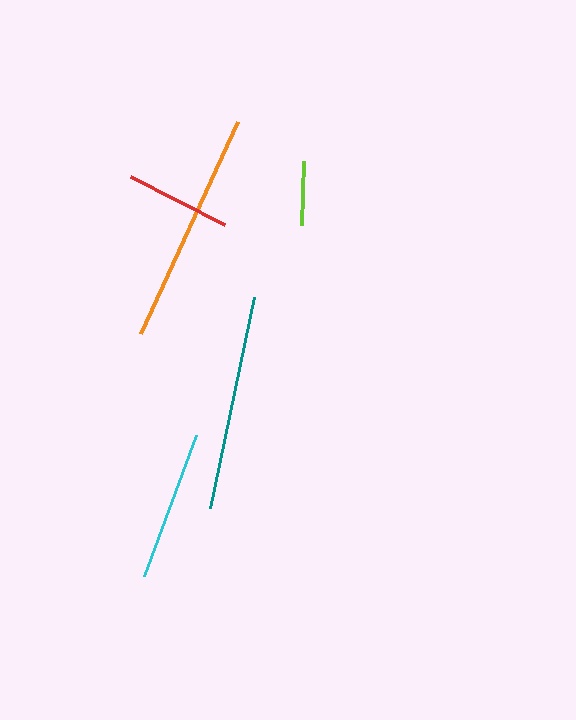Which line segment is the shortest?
The lime line is the shortest at approximately 63 pixels.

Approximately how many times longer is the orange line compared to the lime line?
The orange line is approximately 3.7 times the length of the lime line.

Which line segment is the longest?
The orange line is the longest at approximately 233 pixels.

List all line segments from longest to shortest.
From longest to shortest: orange, teal, cyan, red, lime.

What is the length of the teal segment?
The teal segment is approximately 216 pixels long.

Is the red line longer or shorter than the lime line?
The red line is longer than the lime line.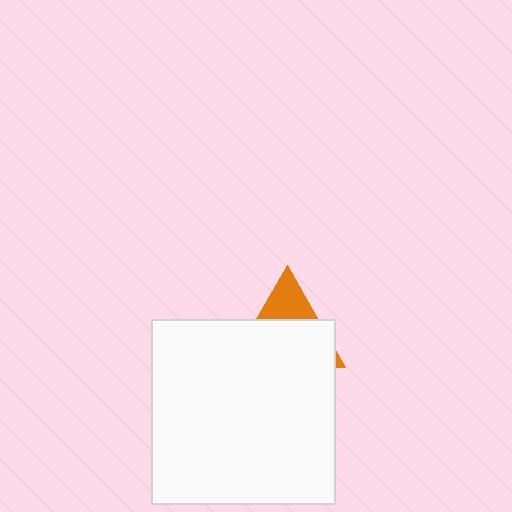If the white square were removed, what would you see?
You would see the complete orange triangle.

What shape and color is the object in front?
The object in front is a white square.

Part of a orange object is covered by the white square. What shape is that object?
It is a triangle.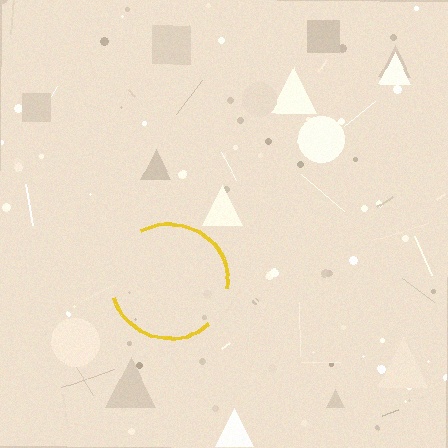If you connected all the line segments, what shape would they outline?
They would outline a circle.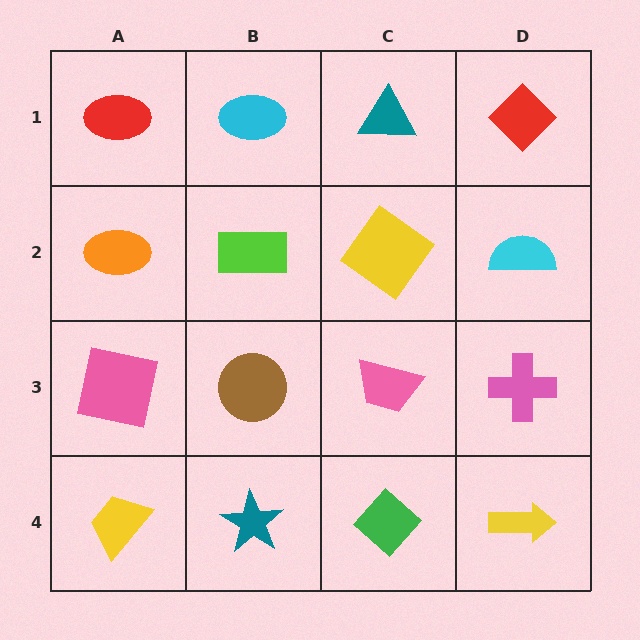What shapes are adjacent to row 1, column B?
A lime rectangle (row 2, column B), a red ellipse (row 1, column A), a teal triangle (row 1, column C).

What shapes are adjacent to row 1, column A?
An orange ellipse (row 2, column A), a cyan ellipse (row 1, column B).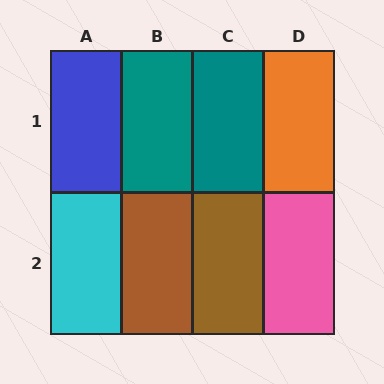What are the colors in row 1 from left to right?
Blue, teal, teal, orange.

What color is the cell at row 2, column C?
Brown.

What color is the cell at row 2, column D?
Pink.